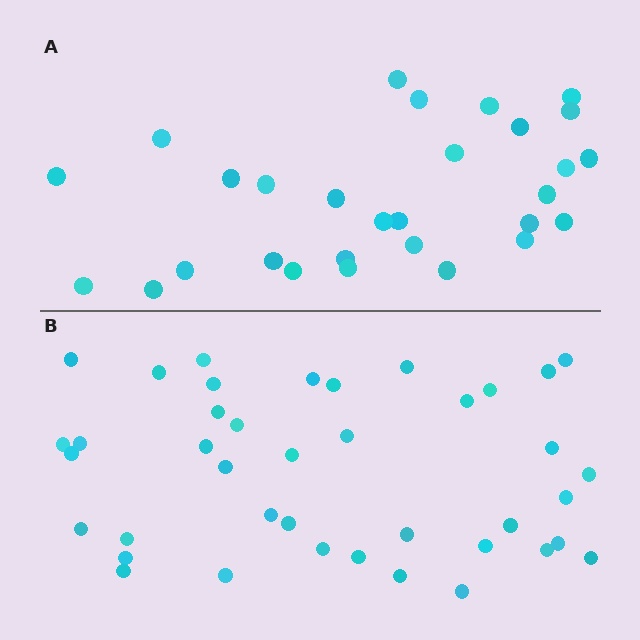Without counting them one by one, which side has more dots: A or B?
Region B (the bottom region) has more dots.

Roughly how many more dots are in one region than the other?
Region B has roughly 12 or so more dots than region A.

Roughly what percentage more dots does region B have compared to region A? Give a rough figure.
About 40% more.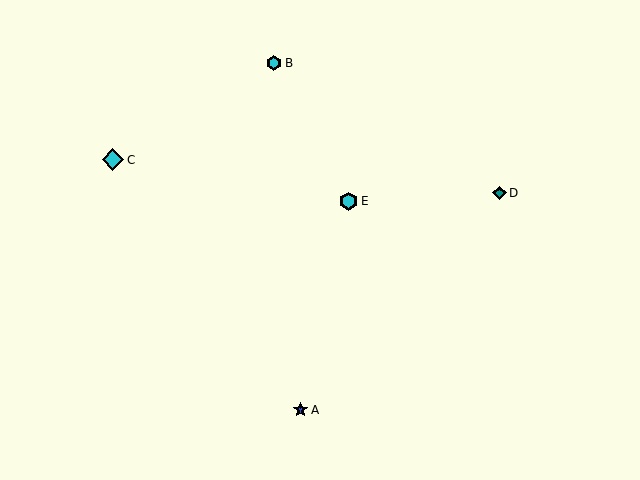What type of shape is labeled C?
Shape C is a cyan diamond.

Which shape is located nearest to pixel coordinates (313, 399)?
The blue star (labeled A) at (300, 410) is nearest to that location.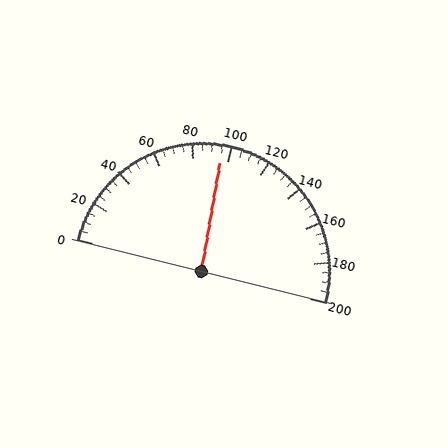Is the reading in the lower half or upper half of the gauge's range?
The reading is in the lower half of the range (0 to 200).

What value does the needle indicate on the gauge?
The needle indicates approximately 95.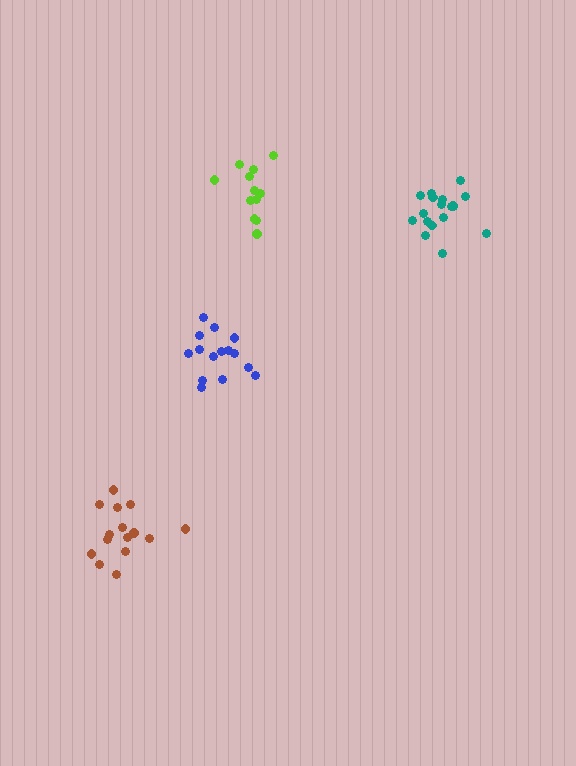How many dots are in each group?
Group 1: 18 dots, Group 2: 12 dots, Group 3: 15 dots, Group 4: 15 dots (60 total).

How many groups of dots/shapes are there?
There are 4 groups.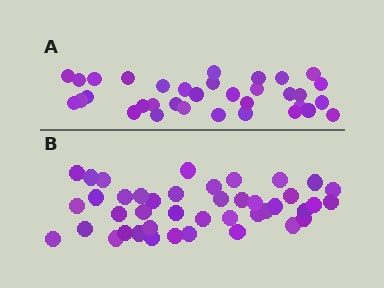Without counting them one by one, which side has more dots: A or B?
Region B (the bottom region) has more dots.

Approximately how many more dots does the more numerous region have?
Region B has roughly 8 or so more dots than region A.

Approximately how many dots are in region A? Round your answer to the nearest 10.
About 30 dots. (The exact count is 34, which rounds to 30.)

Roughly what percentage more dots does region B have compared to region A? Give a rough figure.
About 25% more.